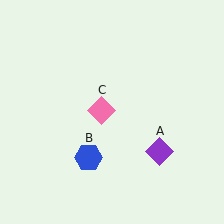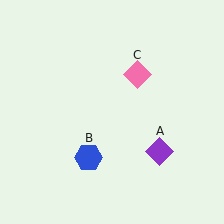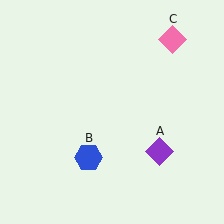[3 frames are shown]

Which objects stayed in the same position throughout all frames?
Purple diamond (object A) and blue hexagon (object B) remained stationary.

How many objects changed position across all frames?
1 object changed position: pink diamond (object C).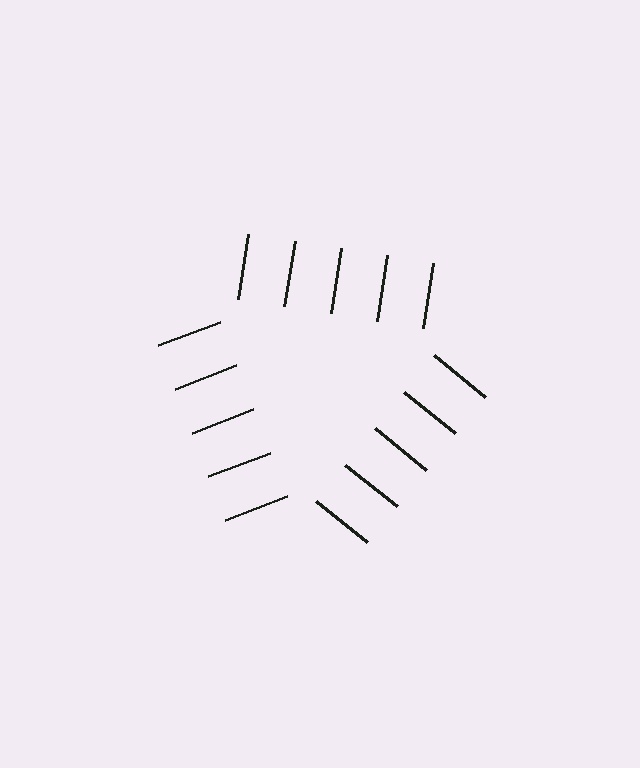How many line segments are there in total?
15 — 5 along each of the 3 edges.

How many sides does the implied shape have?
3 sides — the line-ends trace a triangle.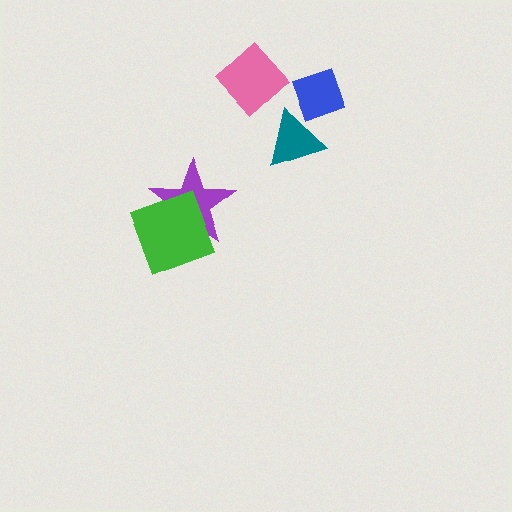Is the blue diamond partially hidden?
Yes, it is partially covered by another shape.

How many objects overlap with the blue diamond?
1 object overlaps with the blue diamond.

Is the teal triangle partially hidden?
No, no other shape covers it.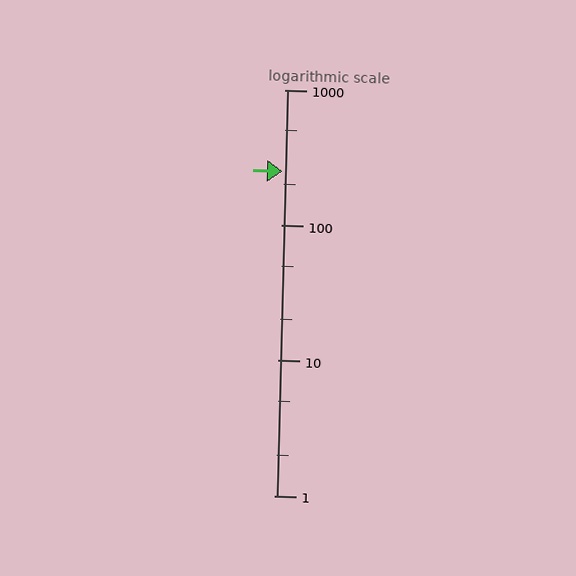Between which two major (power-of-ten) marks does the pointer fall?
The pointer is between 100 and 1000.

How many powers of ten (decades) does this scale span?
The scale spans 3 decades, from 1 to 1000.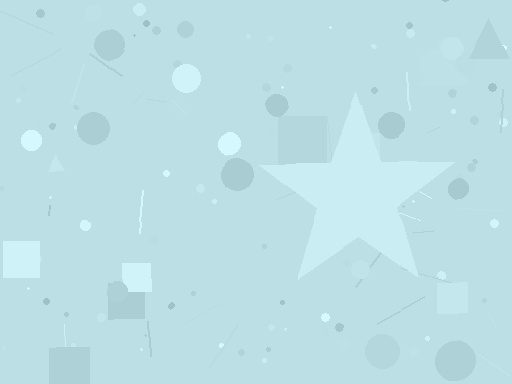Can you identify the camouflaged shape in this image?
The camouflaged shape is a star.